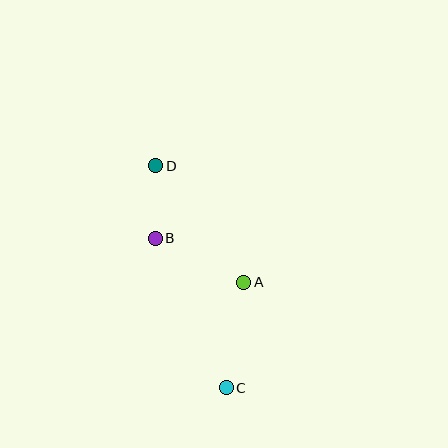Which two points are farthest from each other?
Points C and D are farthest from each other.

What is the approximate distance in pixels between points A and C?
The distance between A and C is approximately 107 pixels.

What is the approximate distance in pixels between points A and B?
The distance between A and B is approximately 99 pixels.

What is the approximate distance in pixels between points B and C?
The distance between B and C is approximately 166 pixels.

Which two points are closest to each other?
Points B and D are closest to each other.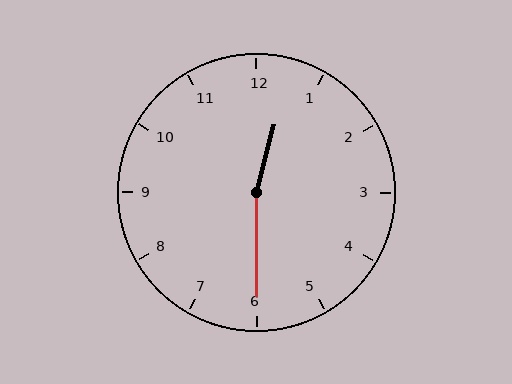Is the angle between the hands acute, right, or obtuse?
It is obtuse.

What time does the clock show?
12:30.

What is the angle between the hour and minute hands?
Approximately 165 degrees.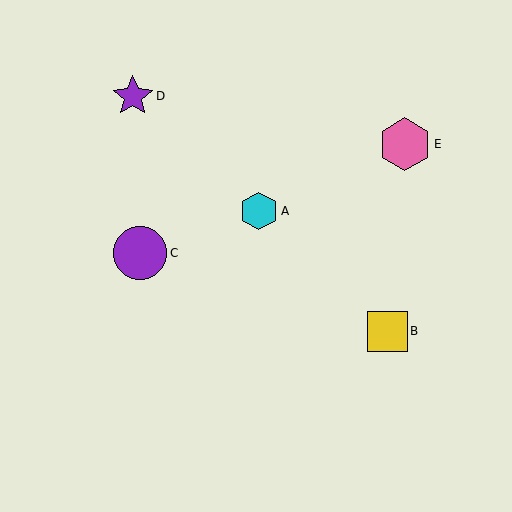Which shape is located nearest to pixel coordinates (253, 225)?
The cyan hexagon (labeled A) at (259, 211) is nearest to that location.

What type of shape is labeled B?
Shape B is a yellow square.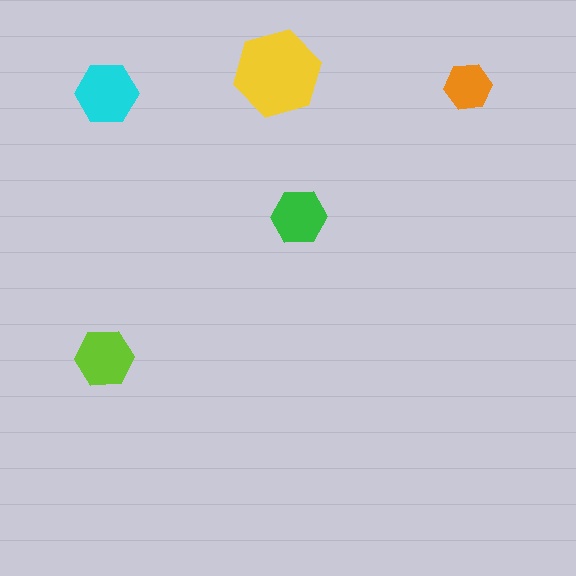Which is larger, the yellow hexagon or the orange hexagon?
The yellow one.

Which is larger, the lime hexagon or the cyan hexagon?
The cyan one.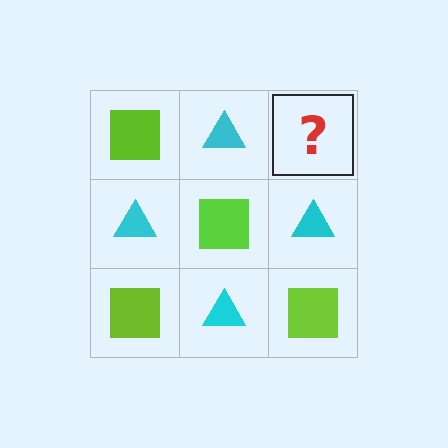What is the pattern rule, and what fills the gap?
The rule is that it alternates lime square and cyan triangle in a checkerboard pattern. The gap should be filled with a lime square.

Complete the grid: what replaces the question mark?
The question mark should be replaced with a lime square.